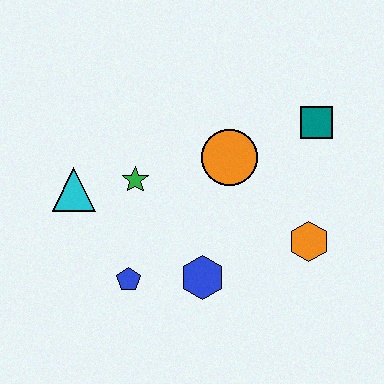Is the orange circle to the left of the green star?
No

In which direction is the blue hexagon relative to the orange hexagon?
The blue hexagon is to the left of the orange hexagon.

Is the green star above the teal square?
No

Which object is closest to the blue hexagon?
The blue pentagon is closest to the blue hexagon.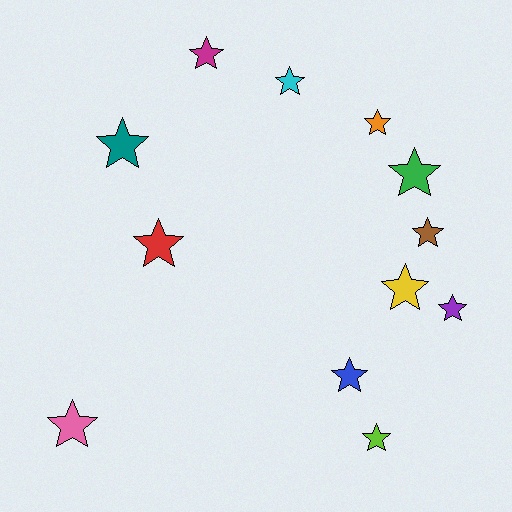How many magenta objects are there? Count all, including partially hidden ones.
There is 1 magenta object.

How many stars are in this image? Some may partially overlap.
There are 12 stars.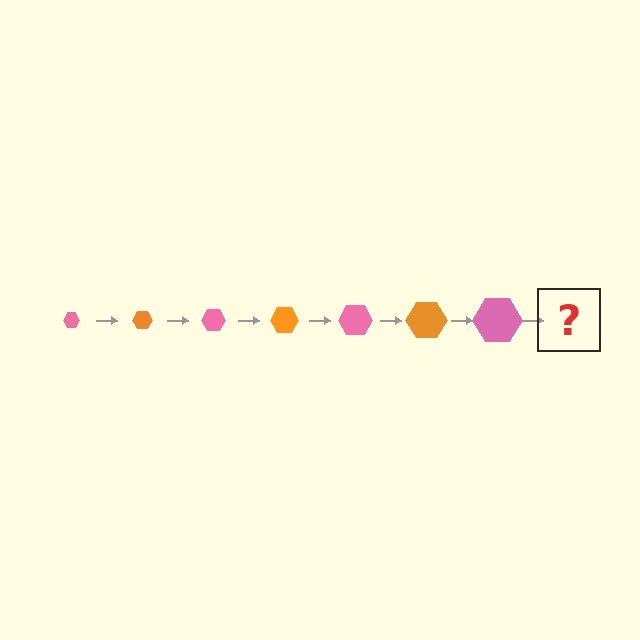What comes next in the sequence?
The next element should be an orange hexagon, larger than the previous one.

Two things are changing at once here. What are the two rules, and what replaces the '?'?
The two rules are that the hexagon grows larger each step and the color cycles through pink and orange. The '?' should be an orange hexagon, larger than the previous one.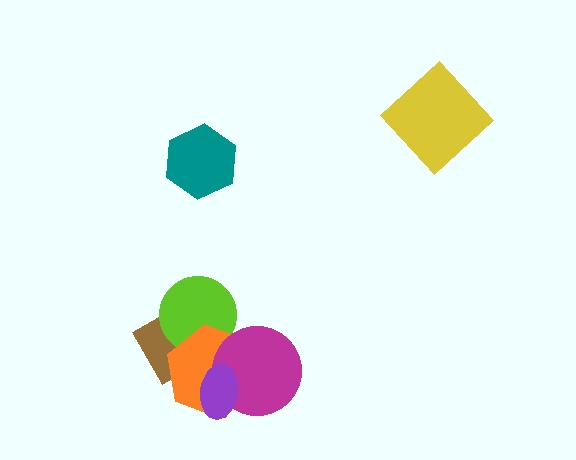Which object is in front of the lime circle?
The orange hexagon is in front of the lime circle.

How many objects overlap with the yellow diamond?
0 objects overlap with the yellow diamond.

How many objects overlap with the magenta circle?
2 objects overlap with the magenta circle.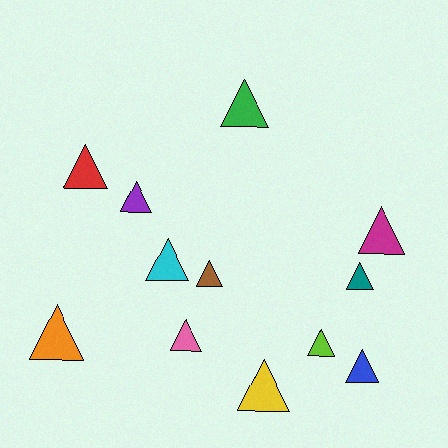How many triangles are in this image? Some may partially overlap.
There are 12 triangles.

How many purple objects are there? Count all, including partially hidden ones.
There is 1 purple object.